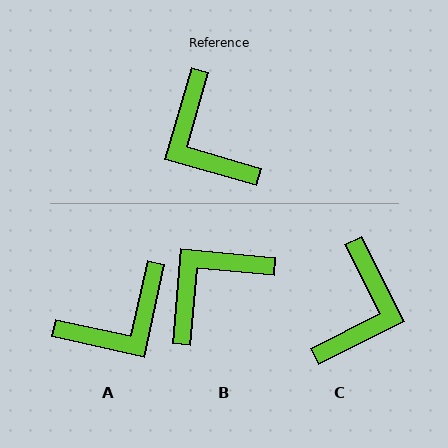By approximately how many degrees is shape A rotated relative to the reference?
Approximately 94 degrees counter-clockwise.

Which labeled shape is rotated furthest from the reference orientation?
C, about 133 degrees away.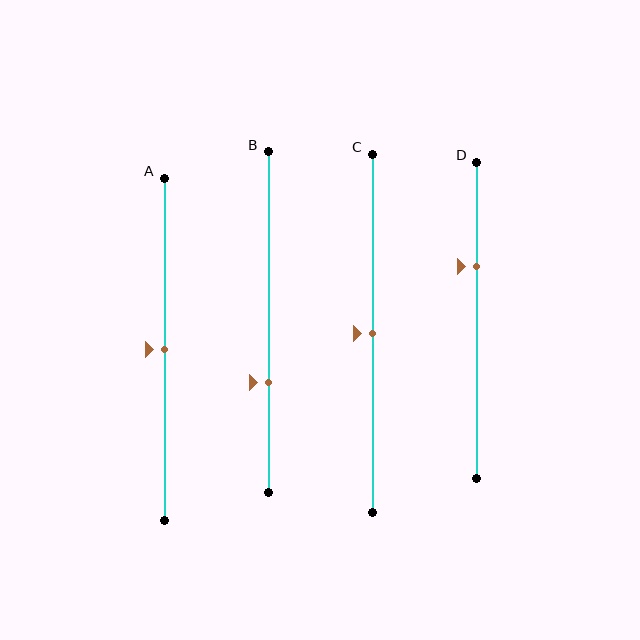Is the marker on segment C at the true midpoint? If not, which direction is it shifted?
Yes, the marker on segment C is at the true midpoint.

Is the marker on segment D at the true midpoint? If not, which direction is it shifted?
No, the marker on segment D is shifted upward by about 17% of the segment length.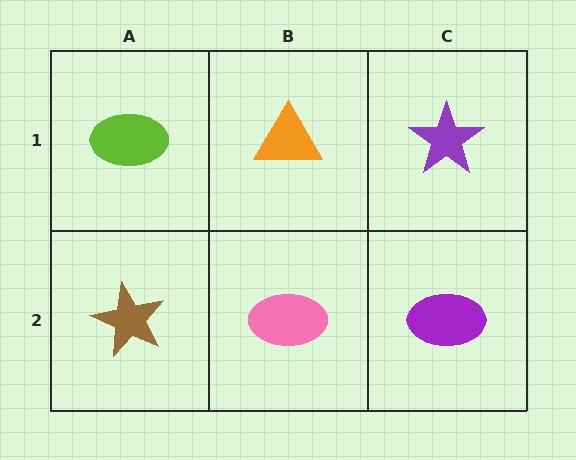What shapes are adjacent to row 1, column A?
A brown star (row 2, column A), an orange triangle (row 1, column B).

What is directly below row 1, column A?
A brown star.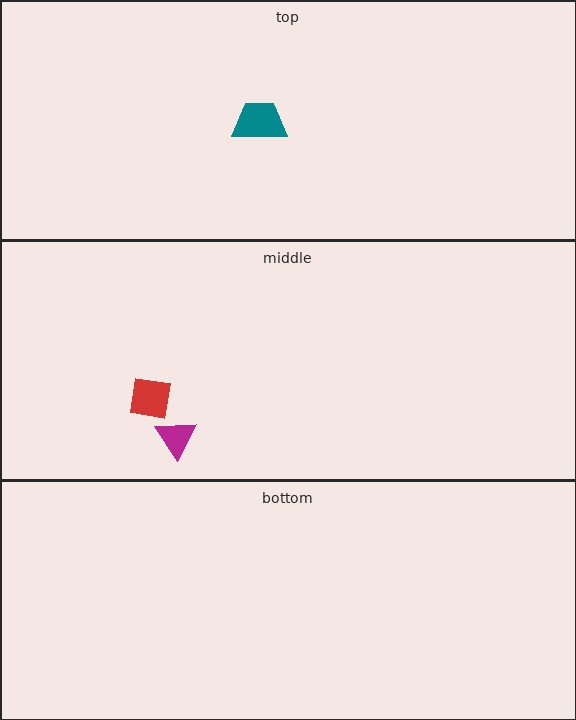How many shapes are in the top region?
1.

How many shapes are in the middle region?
2.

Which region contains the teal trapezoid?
The top region.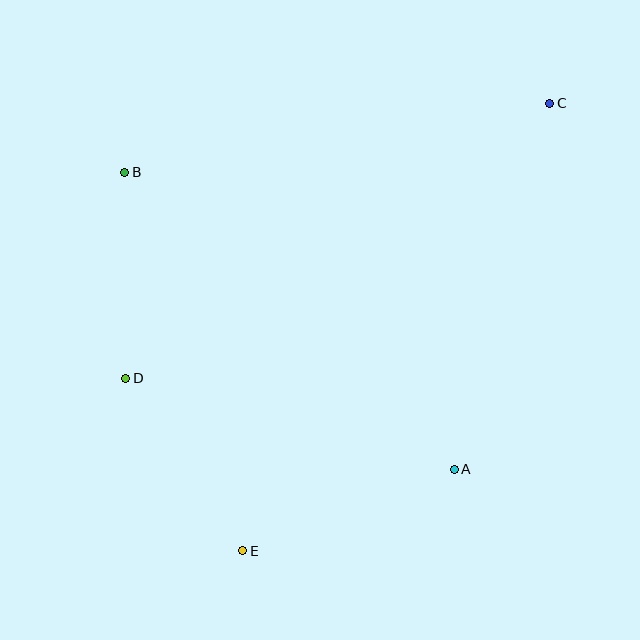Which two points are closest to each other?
Points B and D are closest to each other.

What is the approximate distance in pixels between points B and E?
The distance between B and E is approximately 396 pixels.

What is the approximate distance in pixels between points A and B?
The distance between A and B is approximately 443 pixels.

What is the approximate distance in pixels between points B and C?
The distance between B and C is approximately 431 pixels.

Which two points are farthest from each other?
Points C and E are farthest from each other.